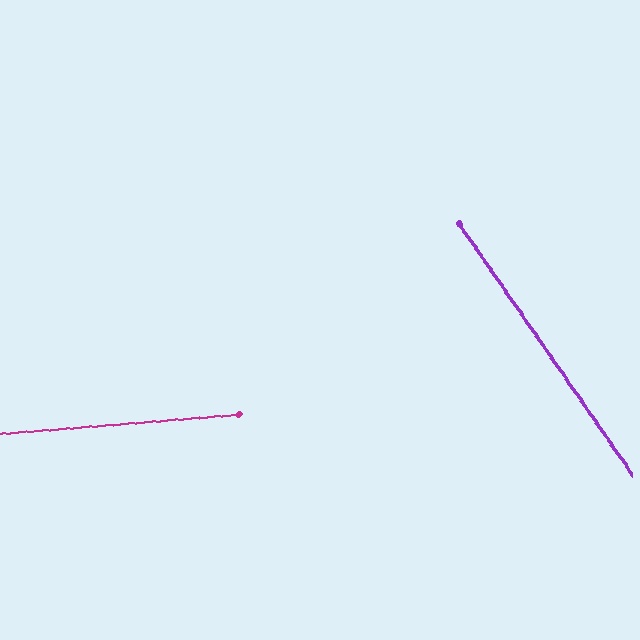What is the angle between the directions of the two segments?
Approximately 60 degrees.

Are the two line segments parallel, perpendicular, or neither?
Neither parallel nor perpendicular — they differ by about 60°.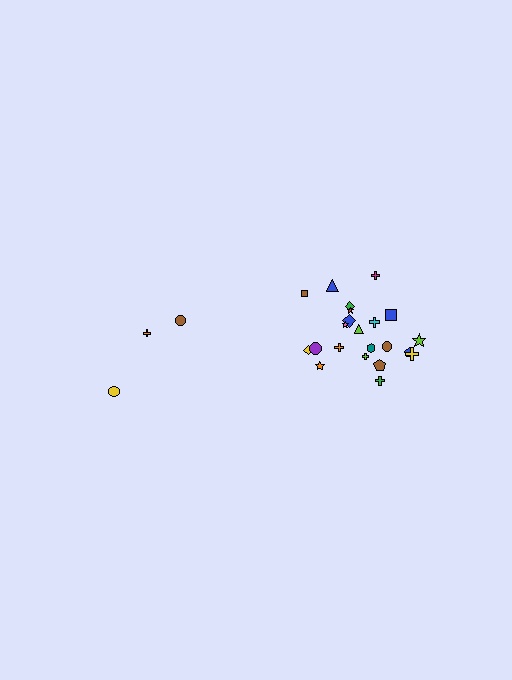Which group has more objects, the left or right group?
The right group.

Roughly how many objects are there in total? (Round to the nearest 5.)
Roughly 25 objects in total.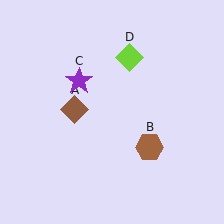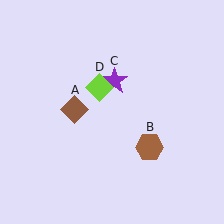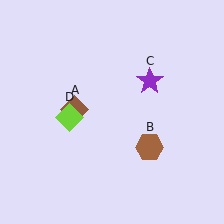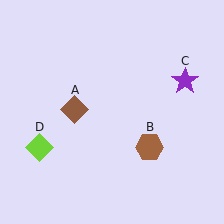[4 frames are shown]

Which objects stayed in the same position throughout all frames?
Brown diamond (object A) and brown hexagon (object B) remained stationary.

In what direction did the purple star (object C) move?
The purple star (object C) moved right.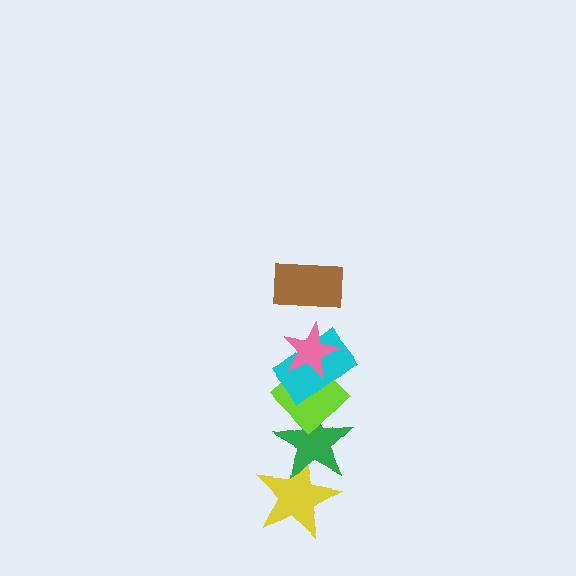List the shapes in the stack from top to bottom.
From top to bottom: the brown rectangle, the pink star, the cyan rectangle, the lime diamond, the green star, the yellow star.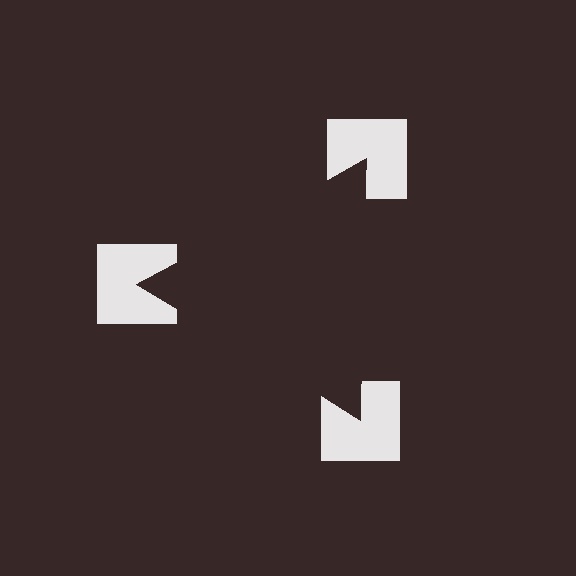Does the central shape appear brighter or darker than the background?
It typically appears slightly darker than the background, even though no actual brightness change is drawn.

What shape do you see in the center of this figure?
An illusory triangle — its edges are inferred from the aligned wedge cuts in the notched squares, not physically drawn.